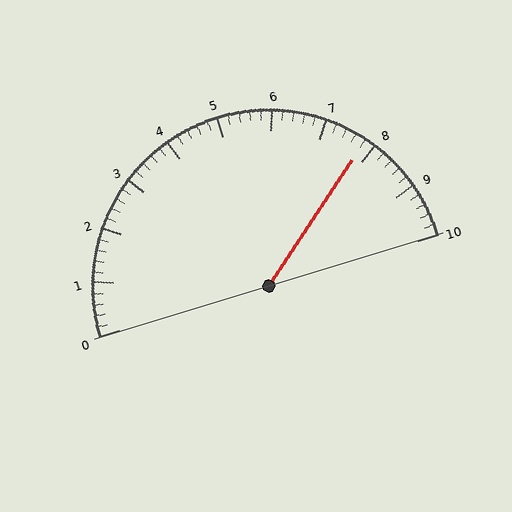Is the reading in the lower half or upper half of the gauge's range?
The reading is in the upper half of the range (0 to 10).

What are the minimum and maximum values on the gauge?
The gauge ranges from 0 to 10.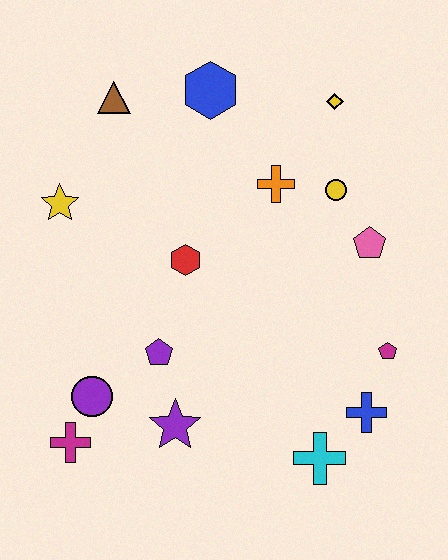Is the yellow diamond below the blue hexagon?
Yes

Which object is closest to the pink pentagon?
The yellow circle is closest to the pink pentagon.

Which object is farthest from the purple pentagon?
The yellow diamond is farthest from the purple pentagon.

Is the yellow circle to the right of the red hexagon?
Yes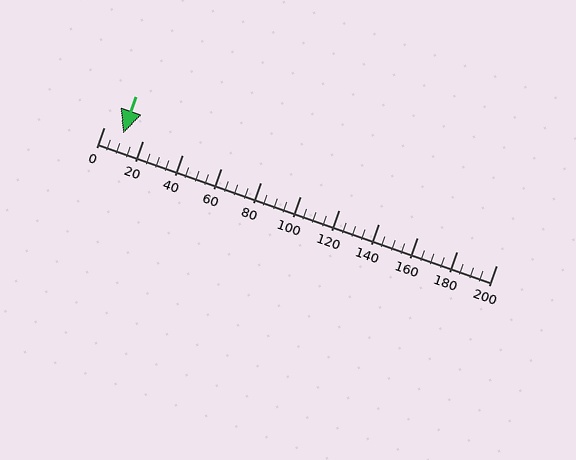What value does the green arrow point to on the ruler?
The green arrow points to approximately 10.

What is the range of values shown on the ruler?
The ruler shows values from 0 to 200.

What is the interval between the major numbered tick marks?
The major tick marks are spaced 20 units apart.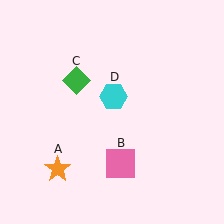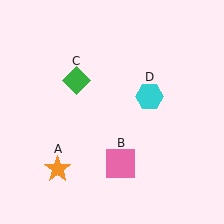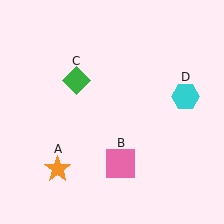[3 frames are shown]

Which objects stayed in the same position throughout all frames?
Orange star (object A) and pink square (object B) and green diamond (object C) remained stationary.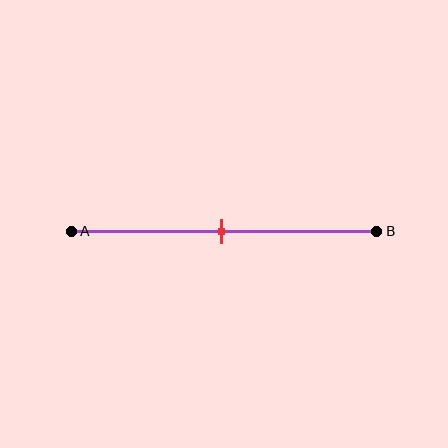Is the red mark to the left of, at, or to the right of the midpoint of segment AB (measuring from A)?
The red mark is approximately at the midpoint of segment AB.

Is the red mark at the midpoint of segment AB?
Yes, the mark is approximately at the midpoint.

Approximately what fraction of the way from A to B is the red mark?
The red mark is approximately 50% of the way from A to B.